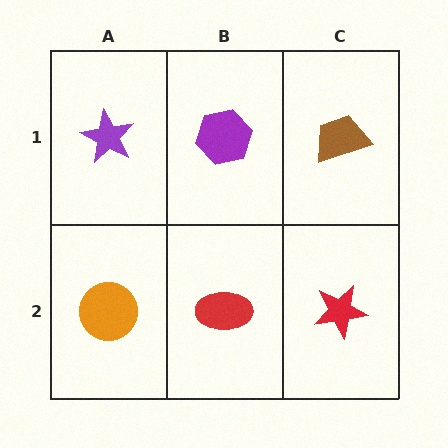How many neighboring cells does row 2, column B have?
3.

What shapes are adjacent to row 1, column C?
A red star (row 2, column C), a purple hexagon (row 1, column B).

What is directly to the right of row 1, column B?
A brown trapezoid.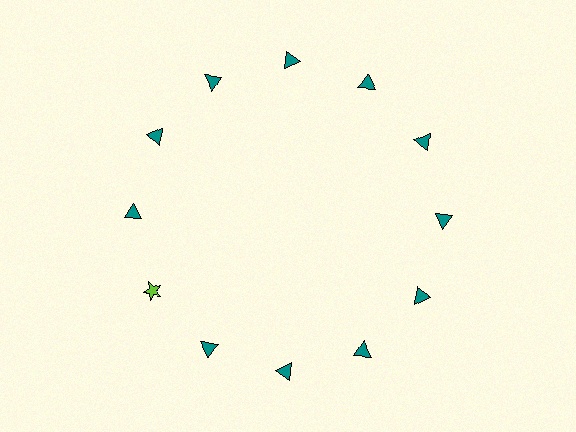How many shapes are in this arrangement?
There are 12 shapes arranged in a ring pattern.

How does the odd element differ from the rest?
It differs in both color (lime instead of teal) and shape (star instead of triangle).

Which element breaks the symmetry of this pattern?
The lime star at roughly the 8 o'clock position breaks the symmetry. All other shapes are teal triangles.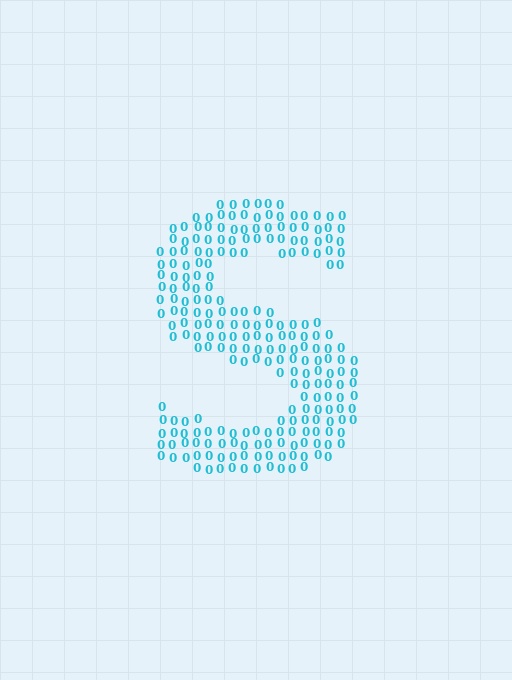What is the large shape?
The large shape is the letter S.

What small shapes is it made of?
It is made of small digit 0's.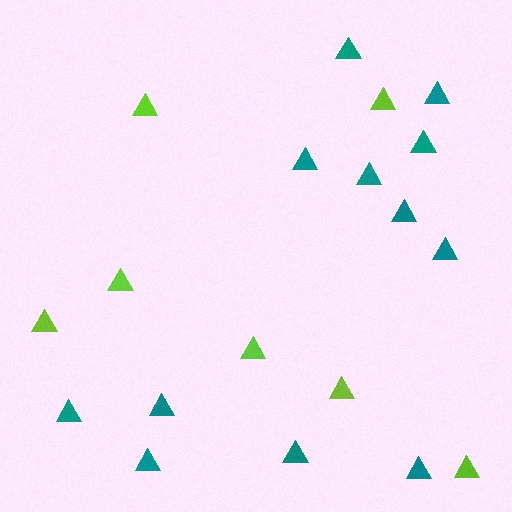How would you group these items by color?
There are 2 groups: one group of lime triangles (7) and one group of teal triangles (12).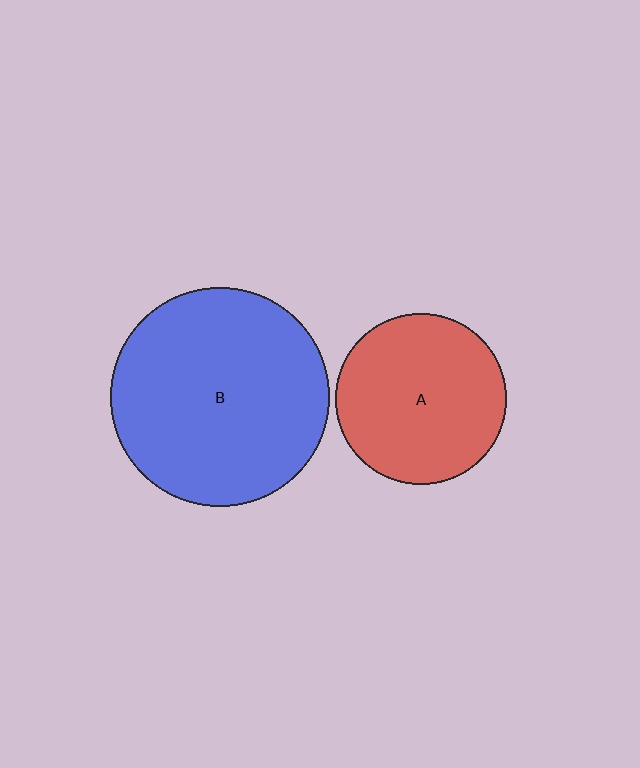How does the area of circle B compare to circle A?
Approximately 1.6 times.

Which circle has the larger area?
Circle B (blue).